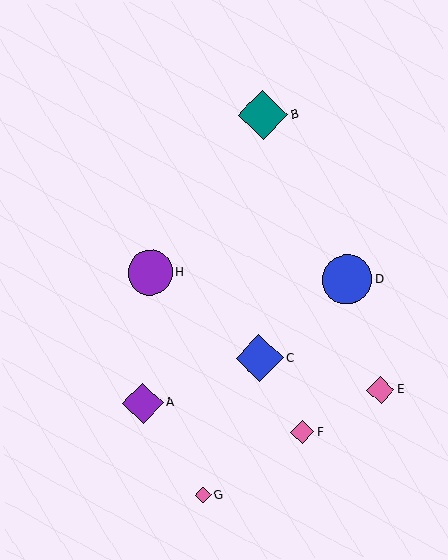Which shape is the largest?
The teal diamond (labeled B) is the largest.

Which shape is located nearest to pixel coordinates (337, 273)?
The blue circle (labeled D) at (347, 279) is nearest to that location.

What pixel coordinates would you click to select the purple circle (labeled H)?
Click at (150, 273) to select the purple circle H.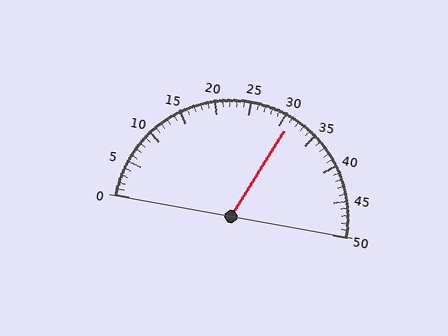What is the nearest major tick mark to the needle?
The nearest major tick mark is 30.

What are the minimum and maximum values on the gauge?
The gauge ranges from 0 to 50.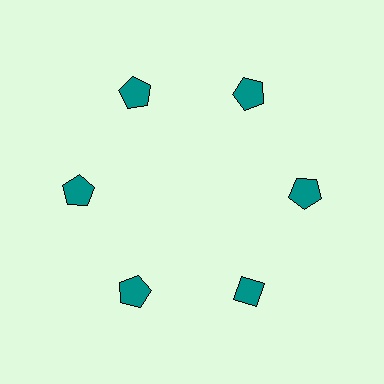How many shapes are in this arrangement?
There are 6 shapes arranged in a ring pattern.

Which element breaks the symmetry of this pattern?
The teal diamond at roughly the 5 o'clock position breaks the symmetry. All other shapes are teal pentagons.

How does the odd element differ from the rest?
It has a different shape: diamond instead of pentagon.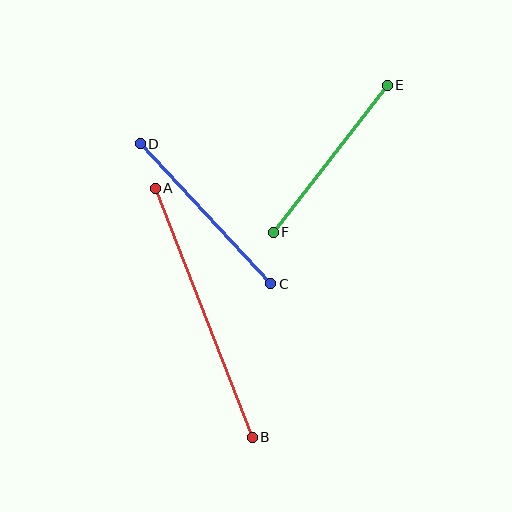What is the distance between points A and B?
The distance is approximately 267 pixels.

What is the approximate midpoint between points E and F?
The midpoint is at approximately (330, 159) pixels.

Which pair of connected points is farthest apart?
Points A and B are farthest apart.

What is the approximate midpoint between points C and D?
The midpoint is at approximately (206, 214) pixels.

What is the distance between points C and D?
The distance is approximately 191 pixels.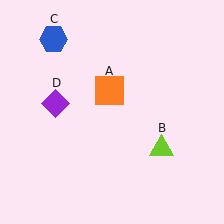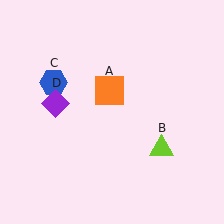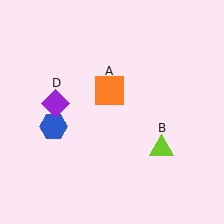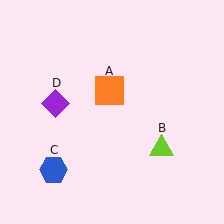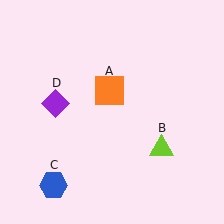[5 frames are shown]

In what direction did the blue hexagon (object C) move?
The blue hexagon (object C) moved down.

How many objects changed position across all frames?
1 object changed position: blue hexagon (object C).